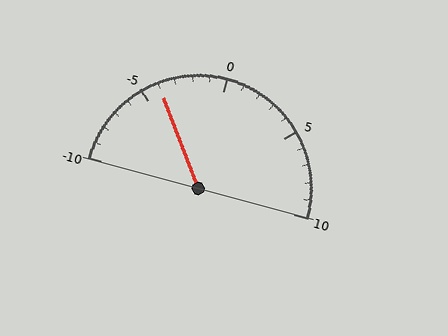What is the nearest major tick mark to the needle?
The nearest major tick mark is -5.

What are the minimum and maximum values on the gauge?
The gauge ranges from -10 to 10.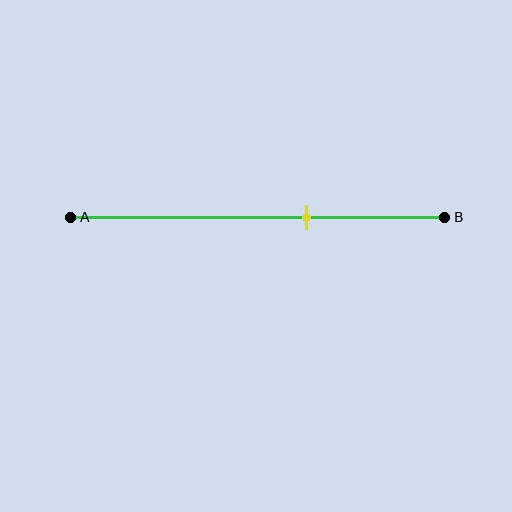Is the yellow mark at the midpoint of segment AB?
No, the mark is at about 65% from A, not at the 50% midpoint.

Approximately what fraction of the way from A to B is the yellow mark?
The yellow mark is approximately 65% of the way from A to B.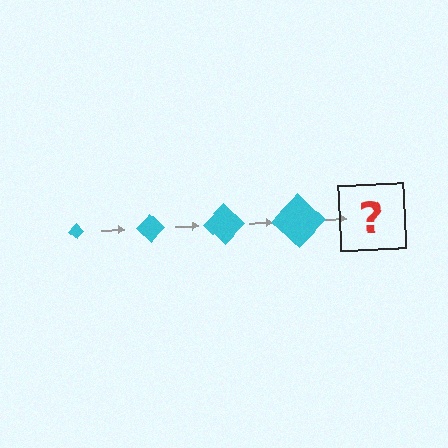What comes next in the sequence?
The next element should be a cyan diamond, larger than the previous one.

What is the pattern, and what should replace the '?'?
The pattern is that the diamond gets progressively larger each step. The '?' should be a cyan diamond, larger than the previous one.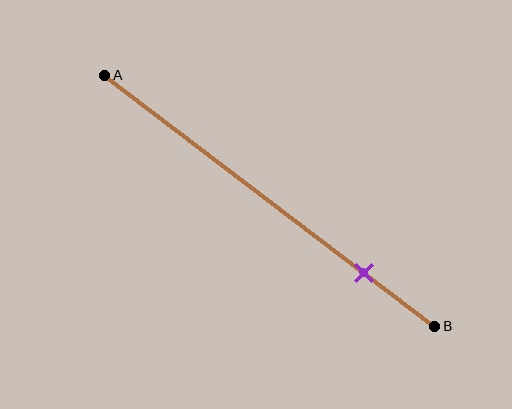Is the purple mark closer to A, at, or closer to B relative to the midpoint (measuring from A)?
The purple mark is closer to point B than the midpoint of segment AB.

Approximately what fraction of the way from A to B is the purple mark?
The purple mark is approximately 80% of the way from A to B.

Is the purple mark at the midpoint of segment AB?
No, the mark is at about 80% from A, not at the 50% midpoint.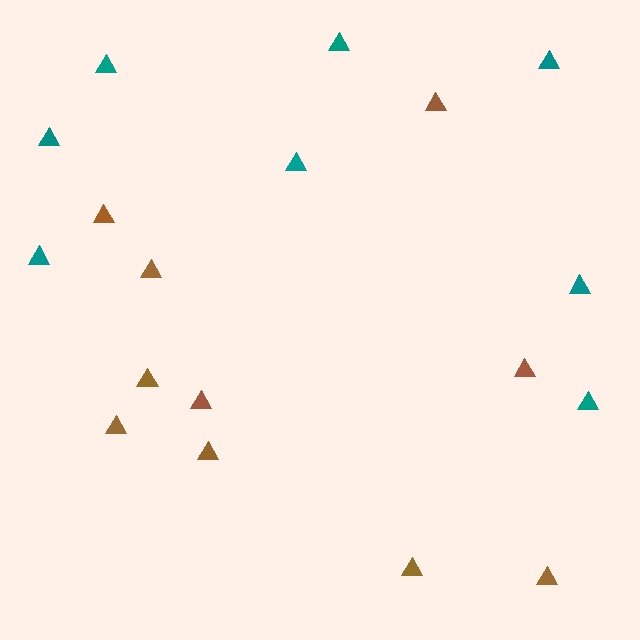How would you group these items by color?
There are 2 groups: one group of brown triangles (10) and one group of teal triangles (8).